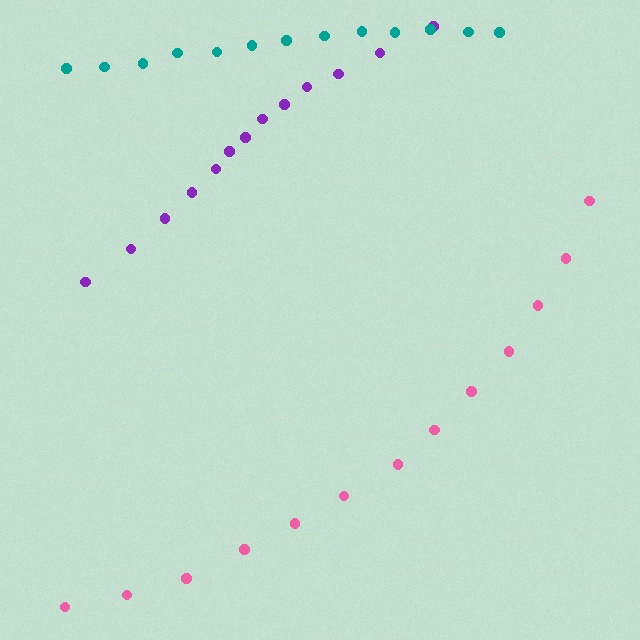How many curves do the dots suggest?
There are 3 distinct paths.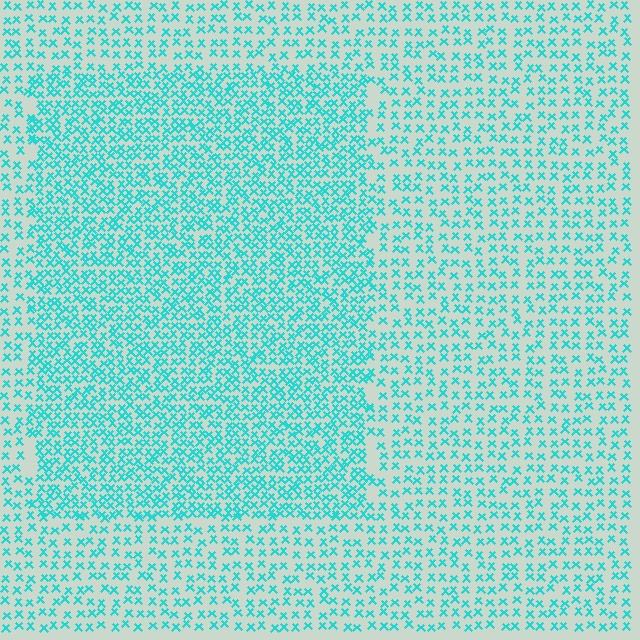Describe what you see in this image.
The image contains small cyan elements arranged at two different densities. A rectangle-shaped region is visible where the elements are more densely packed than the surrounding area.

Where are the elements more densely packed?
The elements are more densely packed inside the rectangle boundary.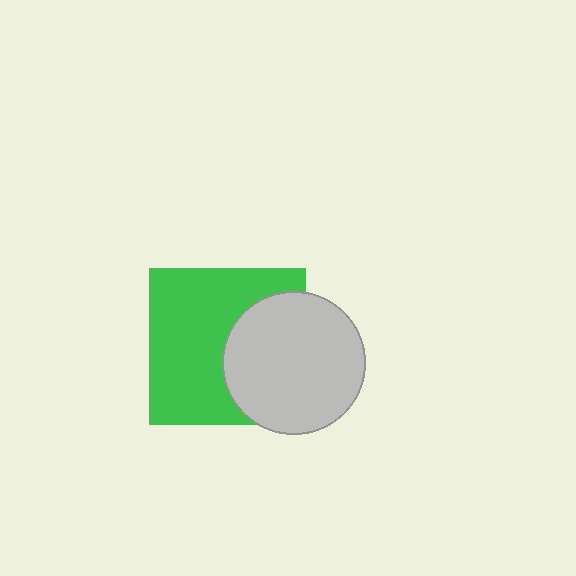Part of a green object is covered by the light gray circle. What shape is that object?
It is a square.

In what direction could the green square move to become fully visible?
The green square could move left. That would shift it out from behind the light gray circle entirely.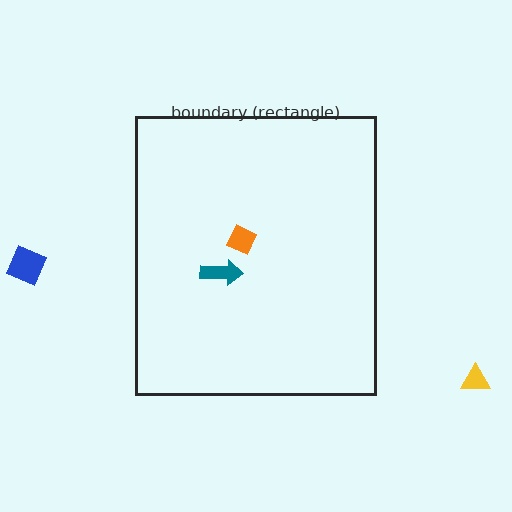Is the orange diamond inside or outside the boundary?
Inside.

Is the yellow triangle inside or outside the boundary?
Outside.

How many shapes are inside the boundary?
2 inside, 2 outside.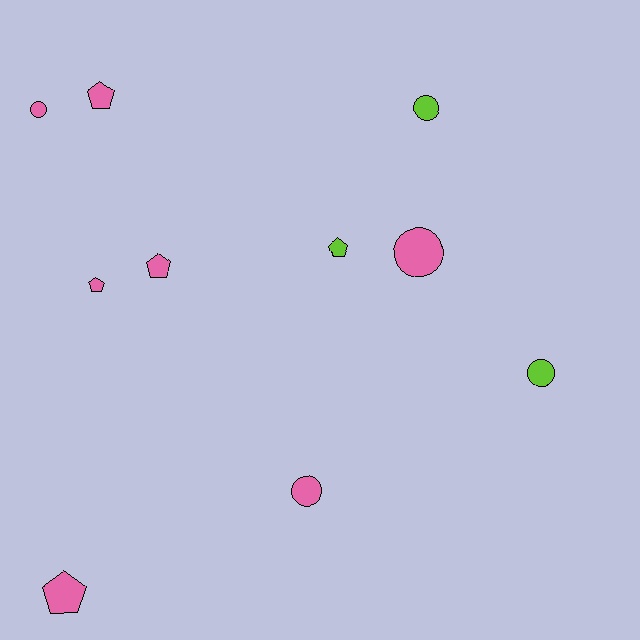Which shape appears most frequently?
Circle, with 5 objects.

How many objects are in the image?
There are 10 objects.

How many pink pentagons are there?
There are 4 pink pentagons.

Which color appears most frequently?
Pink, with 7 objects.